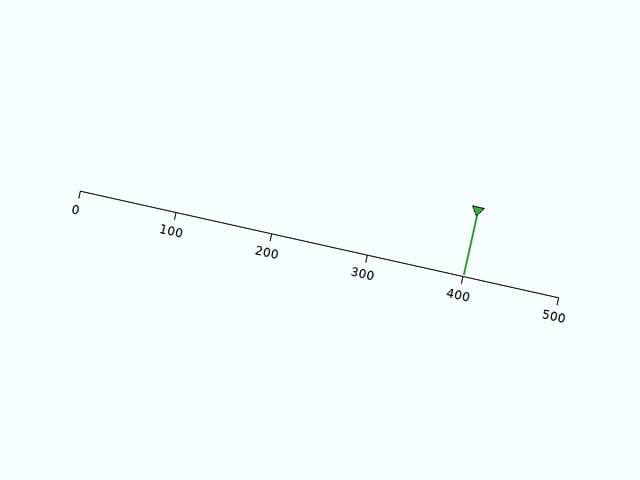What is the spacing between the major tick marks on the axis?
The major ticks are spaced 100 apart.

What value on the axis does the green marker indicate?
The marker indicates approximately 400.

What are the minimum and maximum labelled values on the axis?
The axis runs from 0 to 500.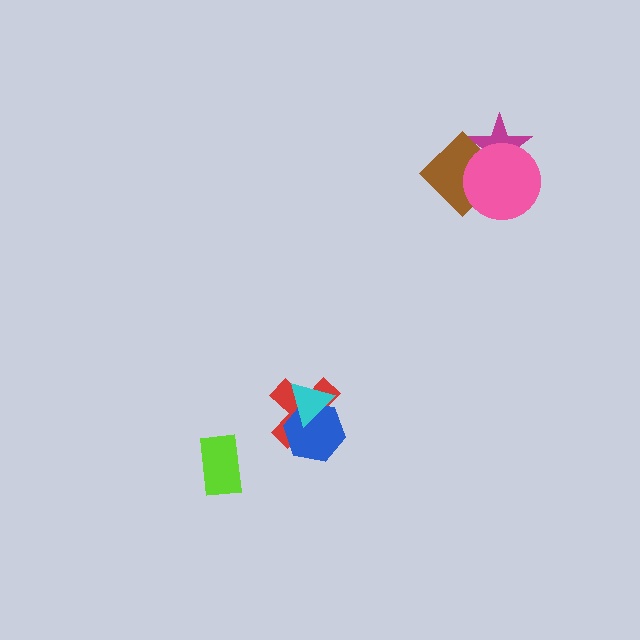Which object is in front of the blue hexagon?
The cyan triangle is in front of the blue hexagon.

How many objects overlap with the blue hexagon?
2 objects overlap with the blue hexagon.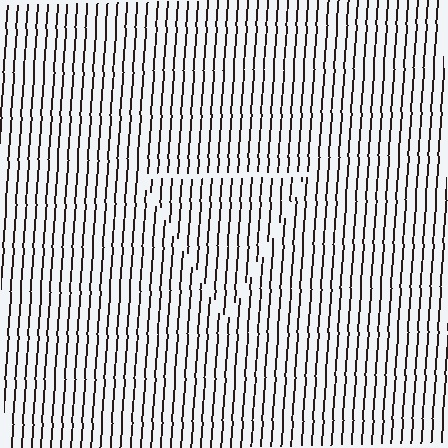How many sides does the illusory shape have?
3 sides — the line-ends trace a triangle.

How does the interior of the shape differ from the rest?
The interior of the shape contains the same grating, shifted by half a period — the contour is defined by the phase discontinuity where line-ends from the inner and outer gratings abut.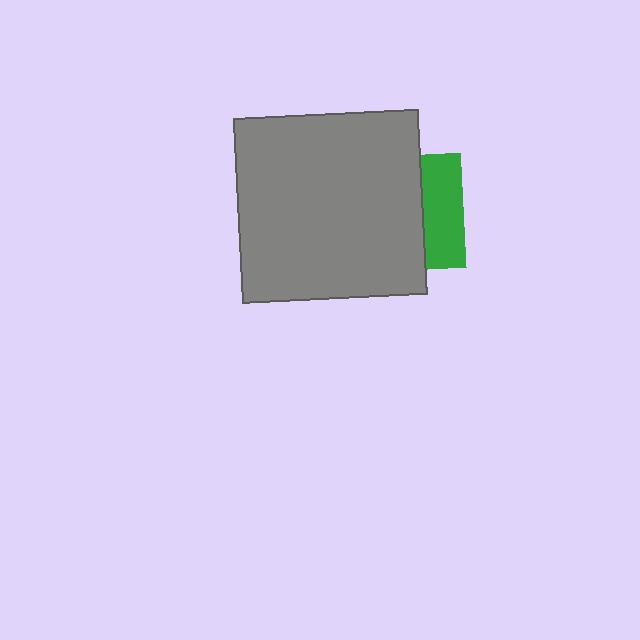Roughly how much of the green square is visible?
A small part of it is visible (roughly 35%).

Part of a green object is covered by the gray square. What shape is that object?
It is a square.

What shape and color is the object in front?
The object in front is a gray square.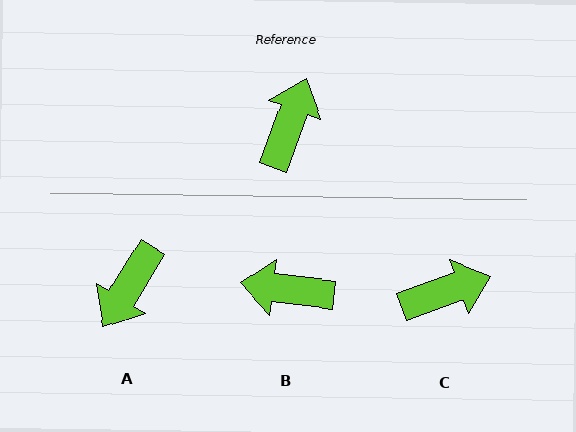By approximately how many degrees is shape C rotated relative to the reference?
Approximately 50 degrees clockwise.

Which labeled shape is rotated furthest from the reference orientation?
A, about 169 degrees away.